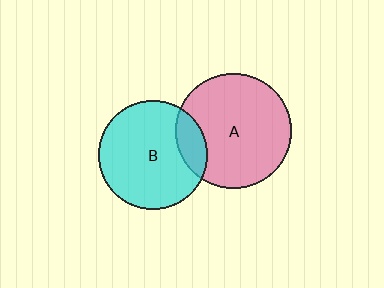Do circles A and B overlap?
Yes.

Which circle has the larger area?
Circle A (pink).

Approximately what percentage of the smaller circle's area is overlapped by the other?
Approximately 15%.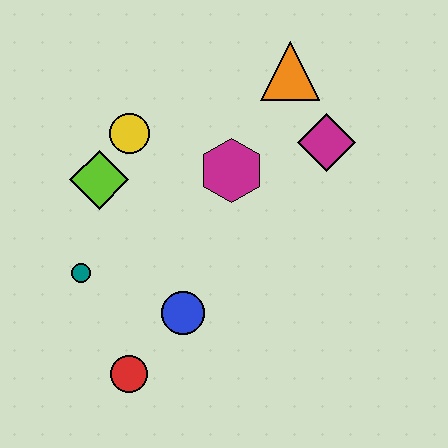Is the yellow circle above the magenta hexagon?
Yes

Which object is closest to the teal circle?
The lime diamond is closest to the teal circle.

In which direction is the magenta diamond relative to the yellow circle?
The magenta diamond is to the right of the yellow circle.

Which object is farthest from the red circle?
The orange triangle is farthest from the red circle.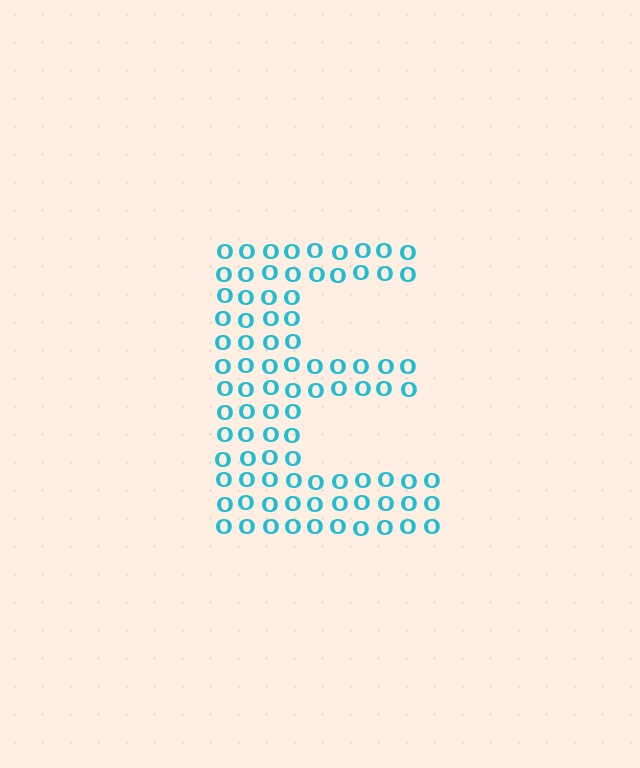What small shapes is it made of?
It is made of small letter O's.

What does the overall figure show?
The overall figure shows the letter E.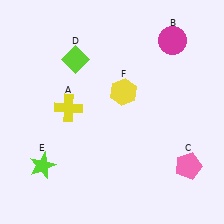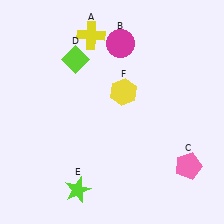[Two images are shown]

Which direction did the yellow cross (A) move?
The yellow cross (A) moved up.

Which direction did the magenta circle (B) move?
The magenta circle (B) moved left.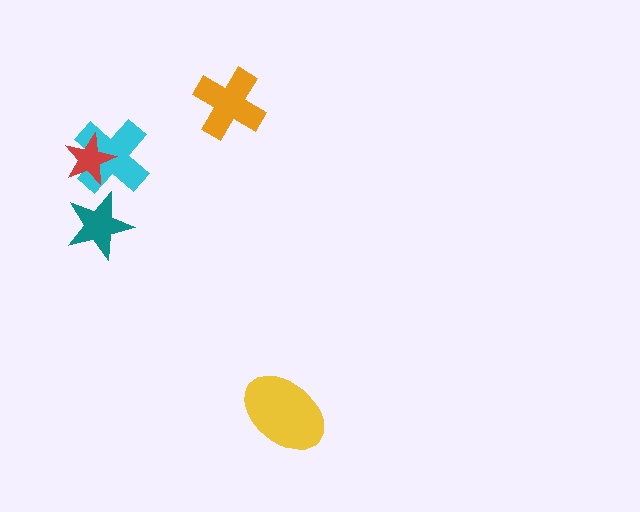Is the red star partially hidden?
No, no other shape covers it.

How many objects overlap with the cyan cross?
1 object overlaps with the cyan cross.